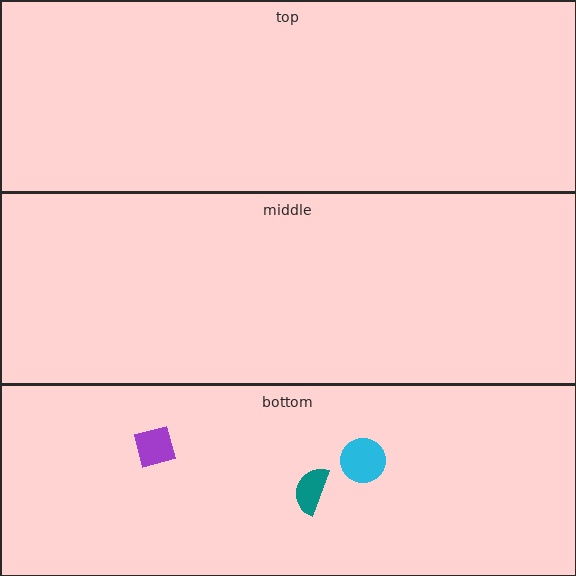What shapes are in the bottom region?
The cyan circle, the purple square, the teal semicircle.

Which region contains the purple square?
The bottom region.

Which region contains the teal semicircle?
The bottom region.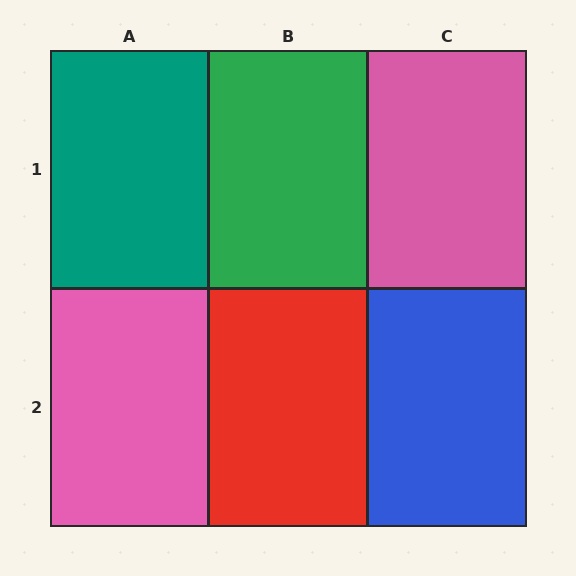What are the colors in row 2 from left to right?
Pink, red, blue.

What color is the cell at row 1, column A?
Teal.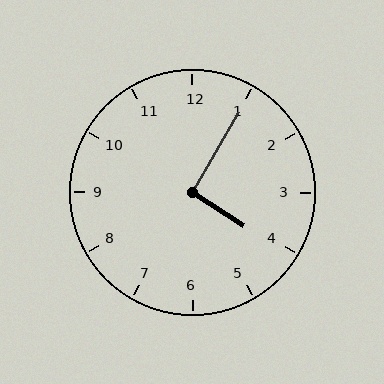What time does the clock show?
4:05.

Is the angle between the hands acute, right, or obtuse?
It is right.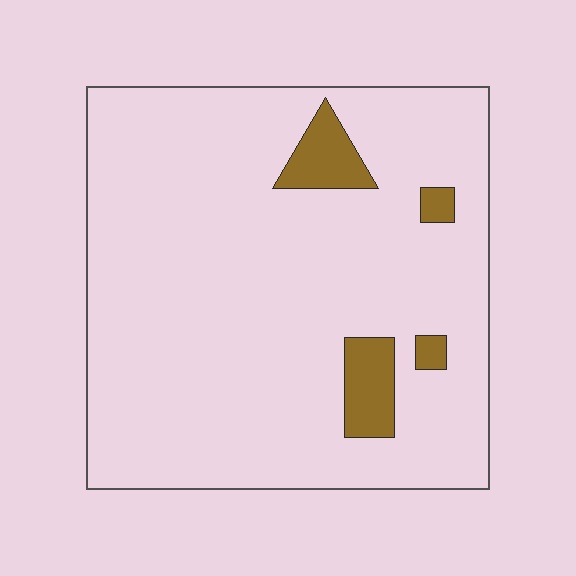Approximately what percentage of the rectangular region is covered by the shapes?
Approximately 10%.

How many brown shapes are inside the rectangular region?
4.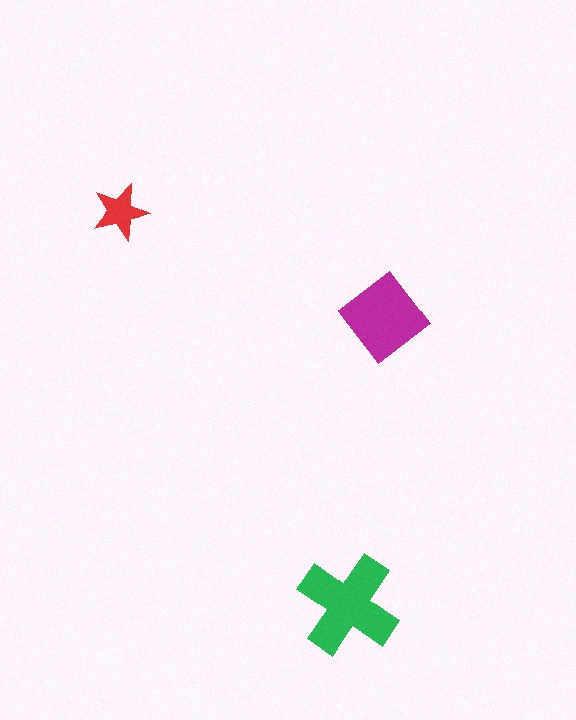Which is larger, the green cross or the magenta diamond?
The green cross.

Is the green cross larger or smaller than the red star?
Larger.